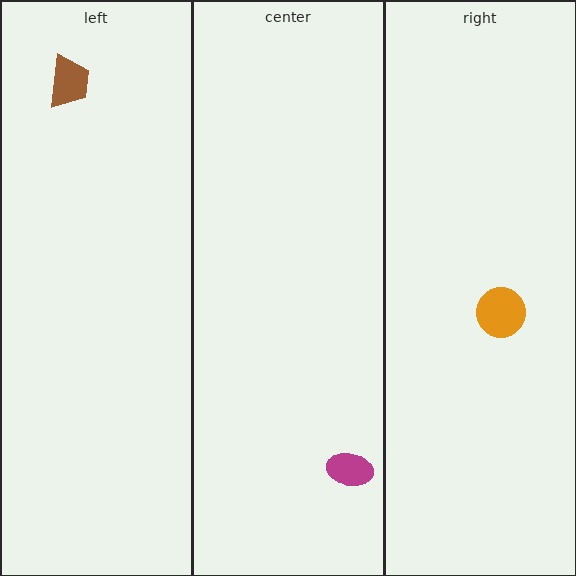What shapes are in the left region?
The brown trapezoid.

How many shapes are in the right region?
1.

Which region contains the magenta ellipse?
The center region.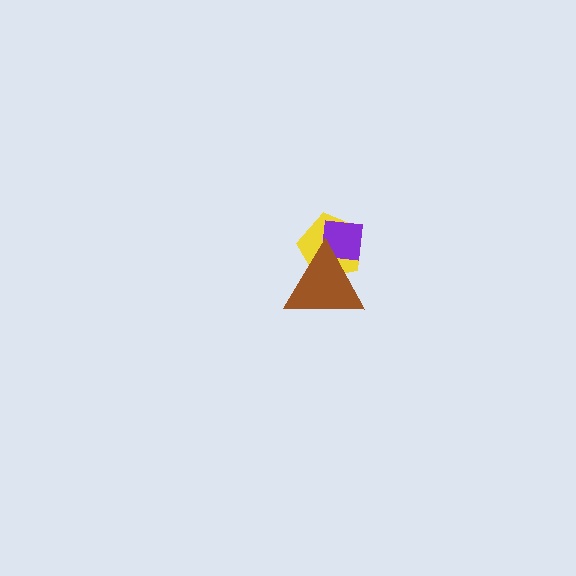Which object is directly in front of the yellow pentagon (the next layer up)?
The purple square is directly in front of the yellow pentagon.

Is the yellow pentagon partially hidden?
Yes, it is partially covered by another shape.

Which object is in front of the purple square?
The brown triangle is in front of the purple square.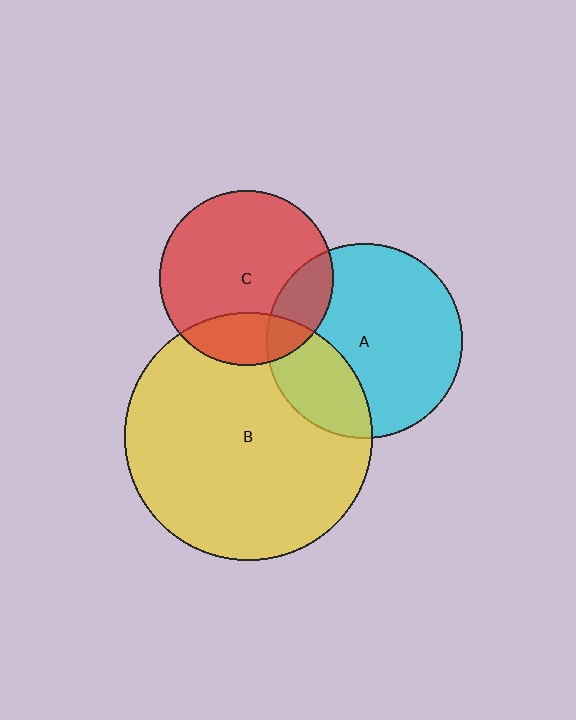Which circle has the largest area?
Circle B (yellow).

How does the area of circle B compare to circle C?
Approximately 2.0 times.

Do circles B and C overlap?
Yes.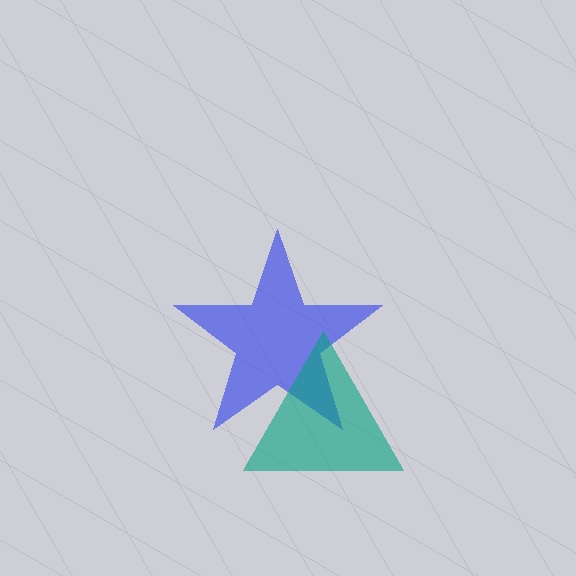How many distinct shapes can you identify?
There are 2 distinct shapes: a blue star, a teal triangle.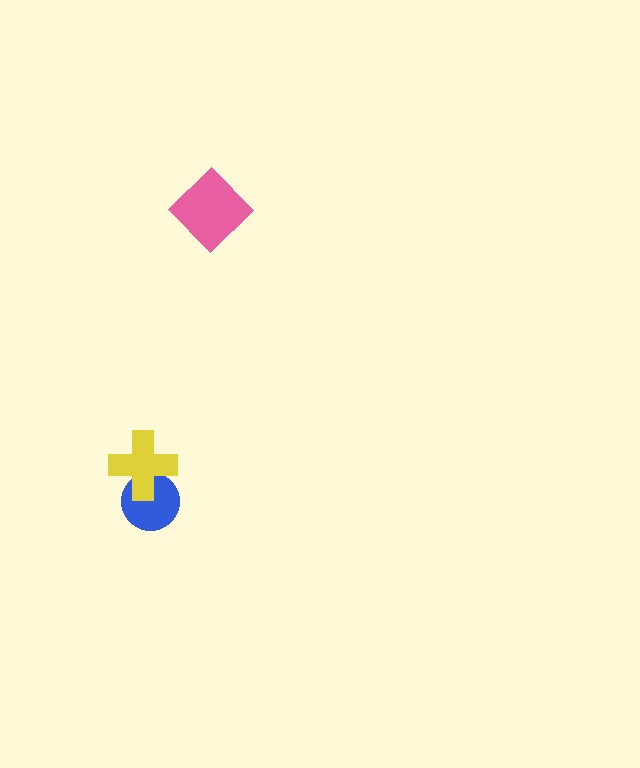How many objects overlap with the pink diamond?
0 objects overlap with the pink diamond.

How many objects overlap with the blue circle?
1 object overlaps with the blue circle.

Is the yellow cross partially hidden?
No, no other shape covers it.